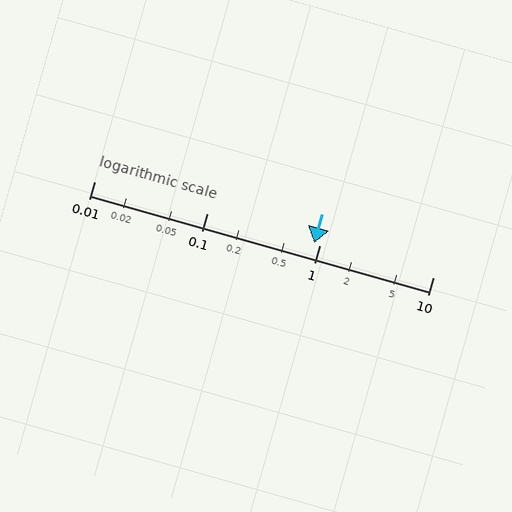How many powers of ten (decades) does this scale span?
The scale spans 3 decades, from 0.01 to 10.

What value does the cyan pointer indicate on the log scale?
The pointer indicates approximately 0.88.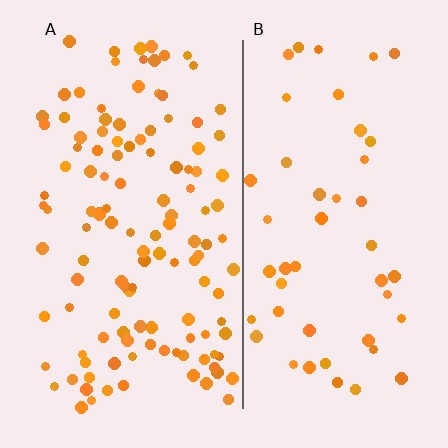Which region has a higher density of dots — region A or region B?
A (the left).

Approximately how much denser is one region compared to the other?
Approximately 2.6× — region A over region B.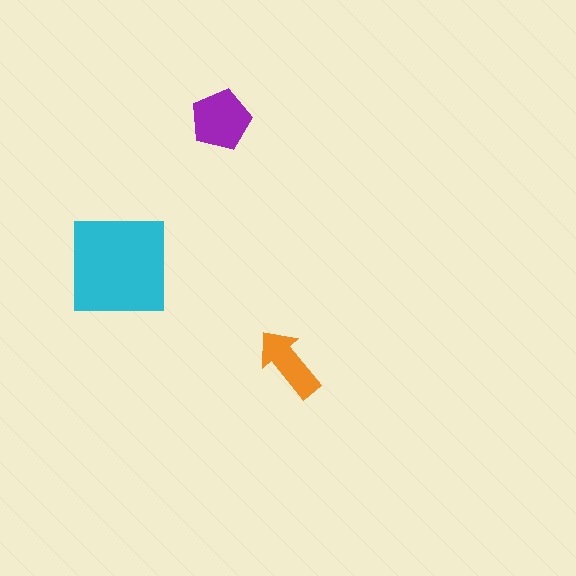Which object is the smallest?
The orange arrow.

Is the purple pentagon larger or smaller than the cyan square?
Smaller.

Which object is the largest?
The cyan square.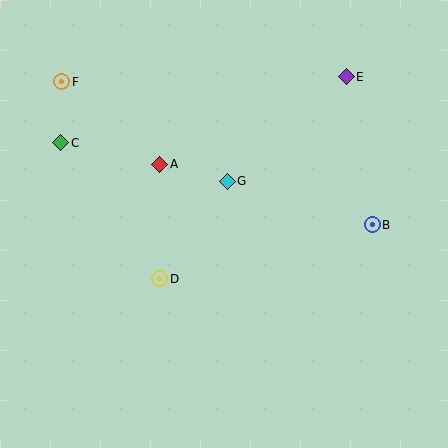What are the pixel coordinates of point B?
Point B is at (372, 225).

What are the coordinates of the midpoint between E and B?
The midpoint between E and B is at (359, 151).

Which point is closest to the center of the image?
Point G at (227, 181) is closest to the center.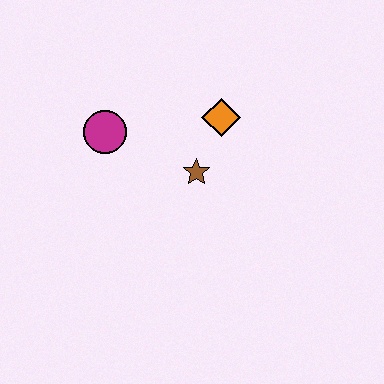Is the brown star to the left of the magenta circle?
No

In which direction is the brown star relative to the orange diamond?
The brown star is below the orange diamond.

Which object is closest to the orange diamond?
The brown star is closest to the orange diamond.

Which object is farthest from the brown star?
The magenta circle is farthest from the brown star.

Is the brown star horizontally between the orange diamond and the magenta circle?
Yes